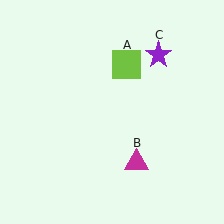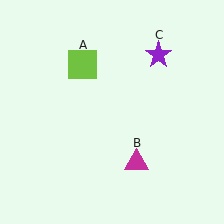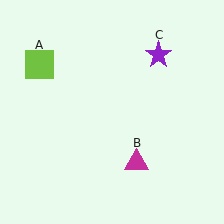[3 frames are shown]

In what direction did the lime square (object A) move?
The lime square (object A) moved left.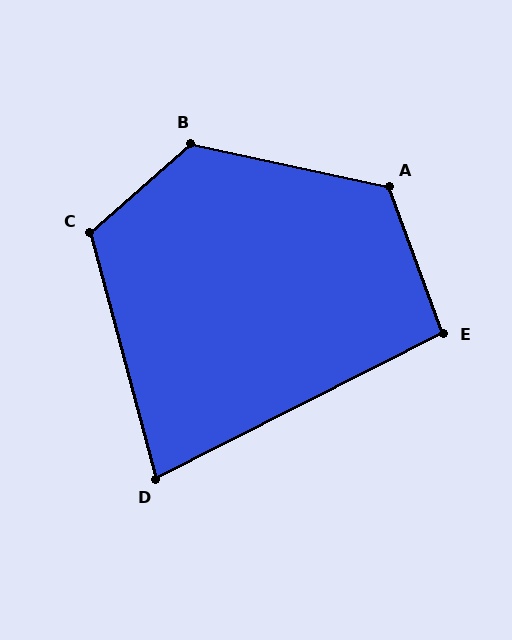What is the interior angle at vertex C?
Approximately 116 degrees (obtuse).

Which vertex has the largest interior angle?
B, at approximately 126 degrees.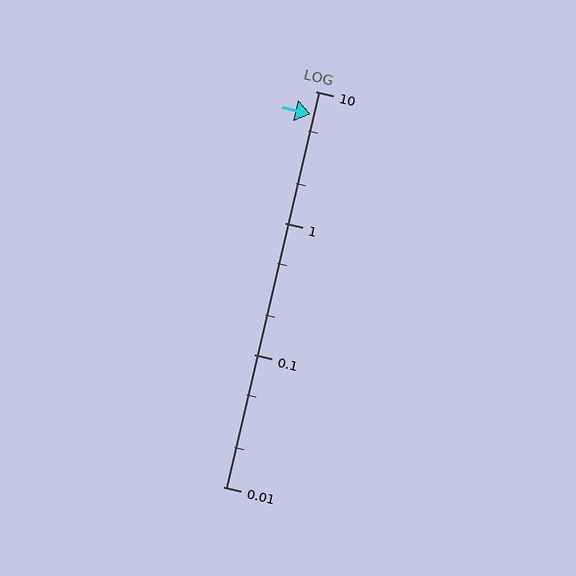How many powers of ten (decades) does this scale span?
The scale spans 3 decades, from 0.01 to 10.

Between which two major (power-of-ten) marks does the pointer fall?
The pointer is between 1 and 10.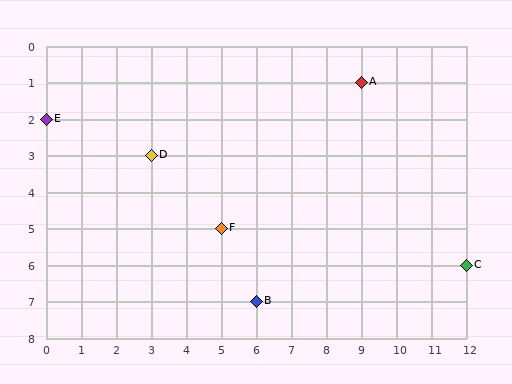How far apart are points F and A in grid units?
Points F and A are 4 columns and 4 rows apart (about 5.7 grid units diagonally).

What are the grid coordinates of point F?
Point F is at grid coordinates (5, 5).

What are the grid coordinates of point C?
Point C is at grid coordinates (12, 6).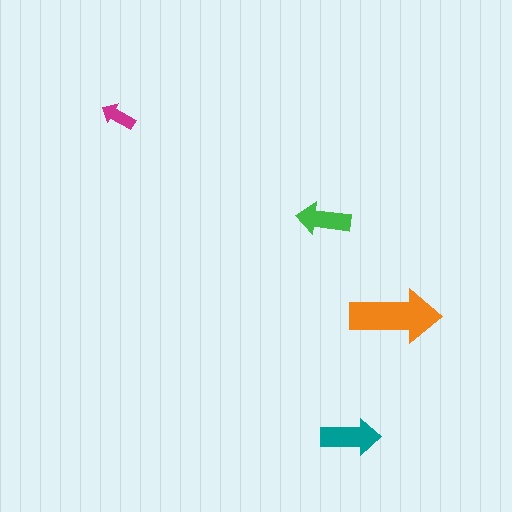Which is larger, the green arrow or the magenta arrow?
The green one.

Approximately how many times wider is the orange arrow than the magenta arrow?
About 2.5 times wider.